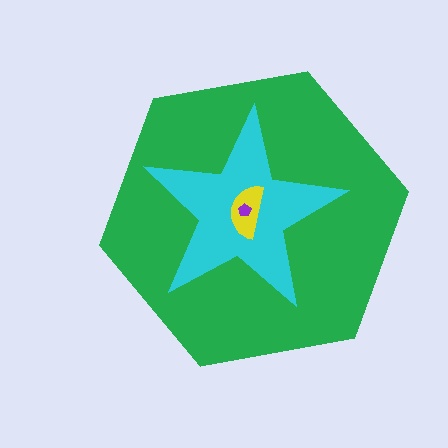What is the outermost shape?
The green hexagon.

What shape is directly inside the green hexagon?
The cyan star.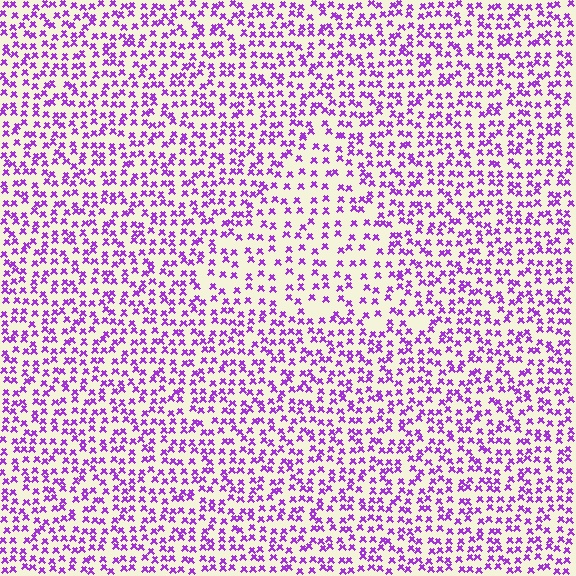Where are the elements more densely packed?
The elements are more densely packed outside the triangle boundary.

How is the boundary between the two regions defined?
The boundary is defined by a change in element density (approximately 1.7x ratio). All elements are the same color, size, and shape.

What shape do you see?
I see a triangle.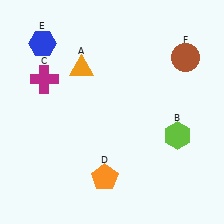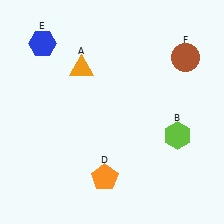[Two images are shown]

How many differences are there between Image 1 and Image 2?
There is 1 difference between the two images.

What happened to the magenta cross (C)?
The magenta cross (C) was removed in Image 2. It was in the top-left area of Image 1.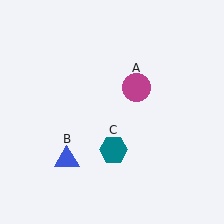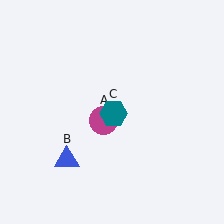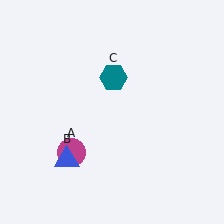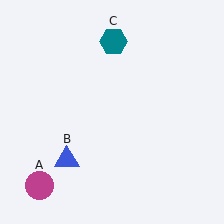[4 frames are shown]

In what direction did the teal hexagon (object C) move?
The teal hexagon (object C) moved up.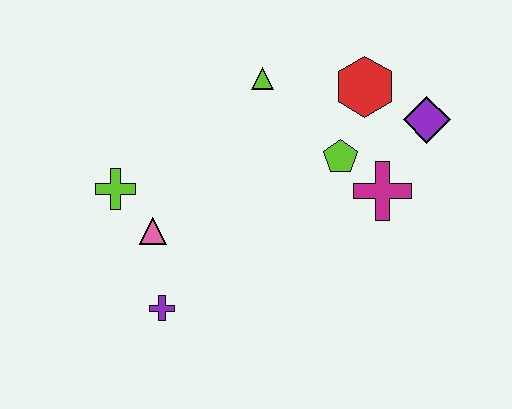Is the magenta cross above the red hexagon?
No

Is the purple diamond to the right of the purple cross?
Yes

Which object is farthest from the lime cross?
The purple diamond is farthest from the lime cross.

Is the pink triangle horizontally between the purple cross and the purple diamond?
No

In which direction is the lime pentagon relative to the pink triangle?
The lime pentagon is to the right of the pink triangle.